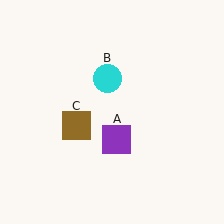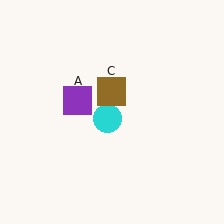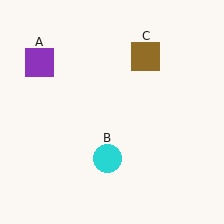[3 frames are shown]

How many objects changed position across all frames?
3 objects changed position: purple square (object A), cyan circle (object B), brown square (object C).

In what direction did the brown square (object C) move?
The brown square (object C) moved up and to the right.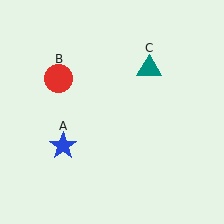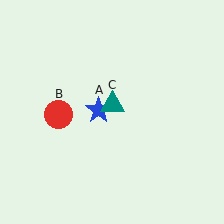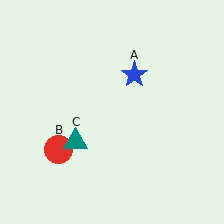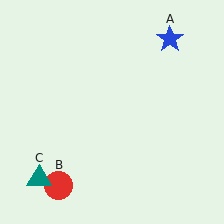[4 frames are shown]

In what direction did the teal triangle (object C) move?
The teal triangle (object C) moved down and to the left.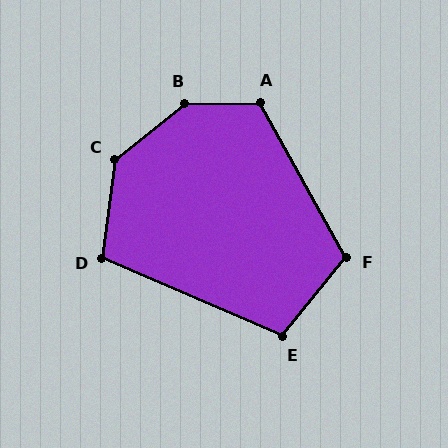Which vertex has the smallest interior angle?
E, at approximately 105 degrees.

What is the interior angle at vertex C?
Approximately 136 degrees (obtuse).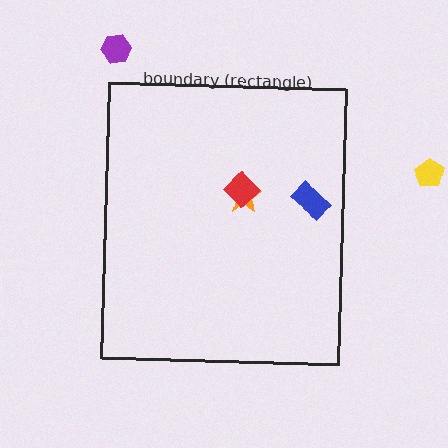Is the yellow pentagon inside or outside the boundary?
Outside.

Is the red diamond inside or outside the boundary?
Inside.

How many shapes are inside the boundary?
3 inside, 2 outside.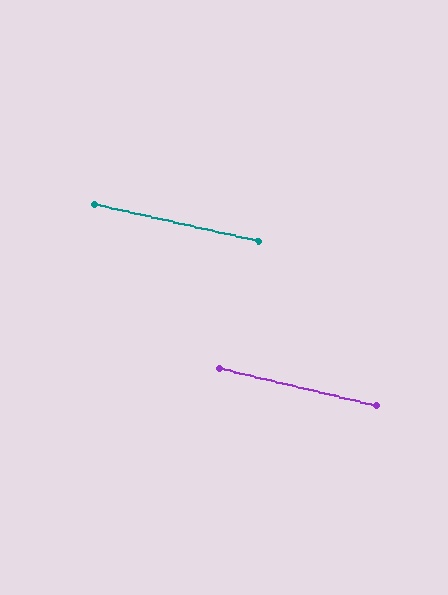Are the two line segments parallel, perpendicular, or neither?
Parallel — their directions differ by only 1.2°.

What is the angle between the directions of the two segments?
Approximately 1 degree.